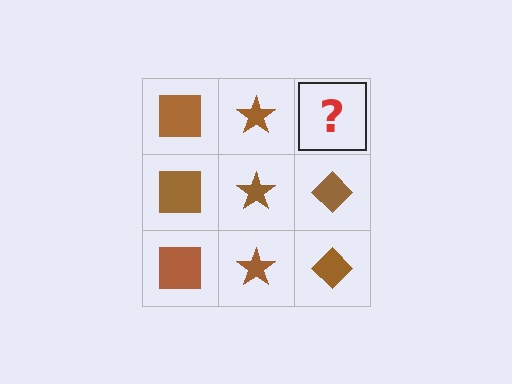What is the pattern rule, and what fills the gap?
The rule is that each column has a consistent shape. The gap should be filled with a brown diamond.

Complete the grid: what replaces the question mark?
The question mark should be replaced with a brown diamond.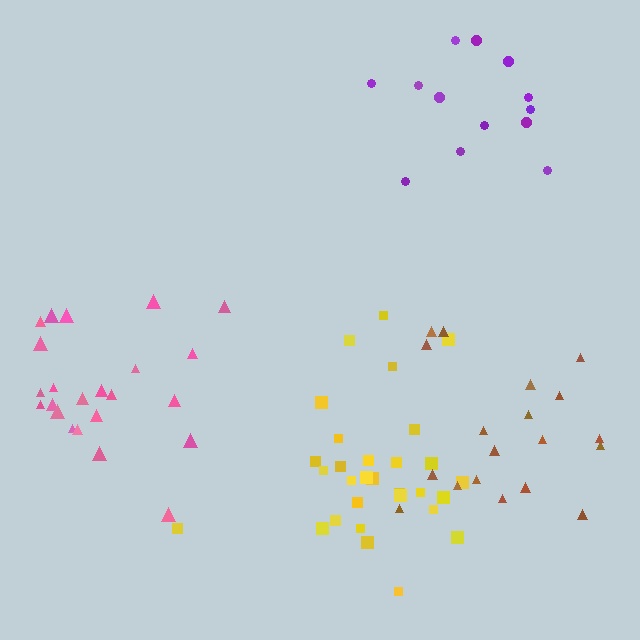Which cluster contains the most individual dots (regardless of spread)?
Yellow (30).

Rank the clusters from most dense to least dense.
pink, yellow, brown, purple.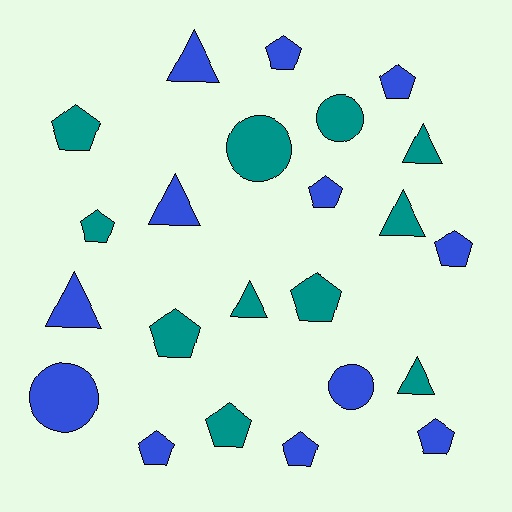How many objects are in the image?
There are 23 objects.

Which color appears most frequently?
Blue, with 12 objects.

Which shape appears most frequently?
Pentagon, with 12 objects.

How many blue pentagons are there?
There are 7 blue pentagons.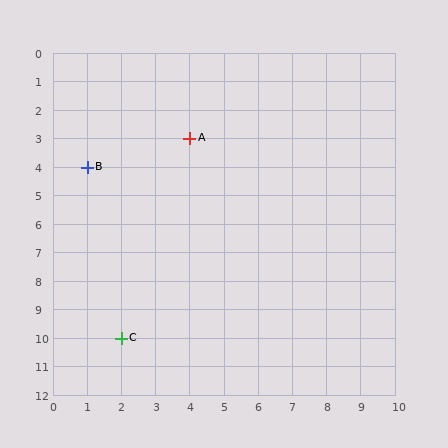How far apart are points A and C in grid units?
Points A and C are 2 columns and 7 rows apart (about 7.3 grid units diagonally).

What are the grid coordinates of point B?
Point B is at grid coordinates (1, 4).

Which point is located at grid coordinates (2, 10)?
Point C is at (2, 10).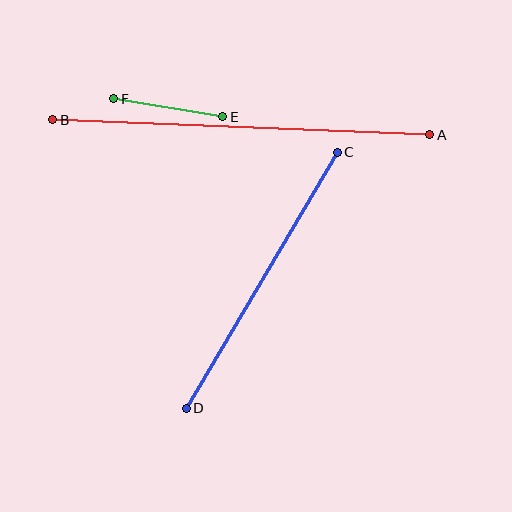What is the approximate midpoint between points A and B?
The midpoint is at approximately (241, 127) pixels.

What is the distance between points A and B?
The distance is approximately 377 pixels.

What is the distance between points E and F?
The distance is approximately 110 pixels.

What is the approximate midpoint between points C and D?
The midpoint is at approximately (262, 280) pixels.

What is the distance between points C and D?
The distance is approximately 297 pixels.